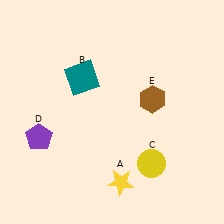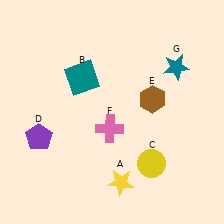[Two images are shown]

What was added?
A pink cross (F), a teal star (G) were added in Image 2.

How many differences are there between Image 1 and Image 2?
There are 2 differences between the two images.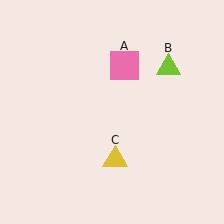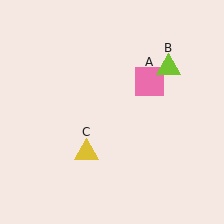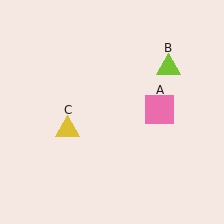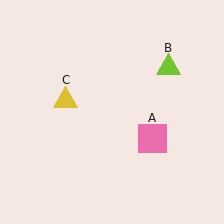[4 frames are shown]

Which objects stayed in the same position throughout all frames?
Lime triangle (object B) remained stationary.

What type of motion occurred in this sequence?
The pink square (object A), yellow triangle (object C) rotated clockwise around the center of the scene.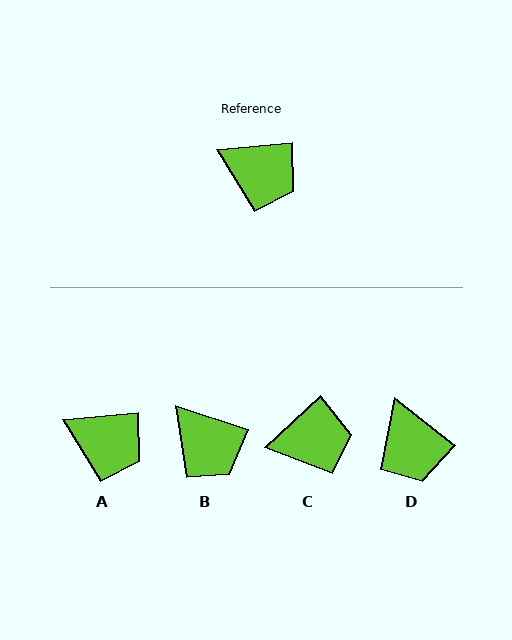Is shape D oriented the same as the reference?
No, it is off by about 43 degrees.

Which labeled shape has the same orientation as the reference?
A.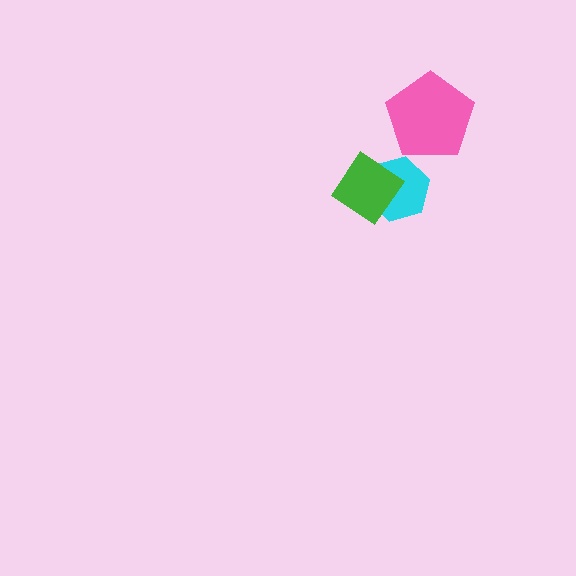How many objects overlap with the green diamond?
1 object overlaps with the green diamond.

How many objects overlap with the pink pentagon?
0 objects overlap with the pink pentagon.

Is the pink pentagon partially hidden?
No, no other shape covers it.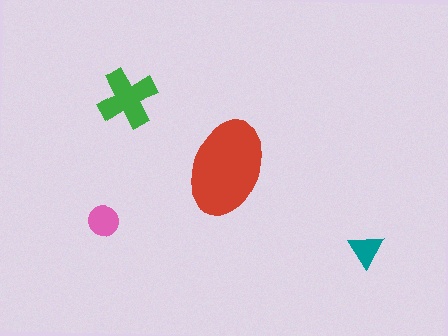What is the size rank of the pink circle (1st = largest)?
3rd.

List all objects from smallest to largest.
The teal triangle, the pink circle, the green cross, the red ellipse.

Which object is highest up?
The green cross is topmost.